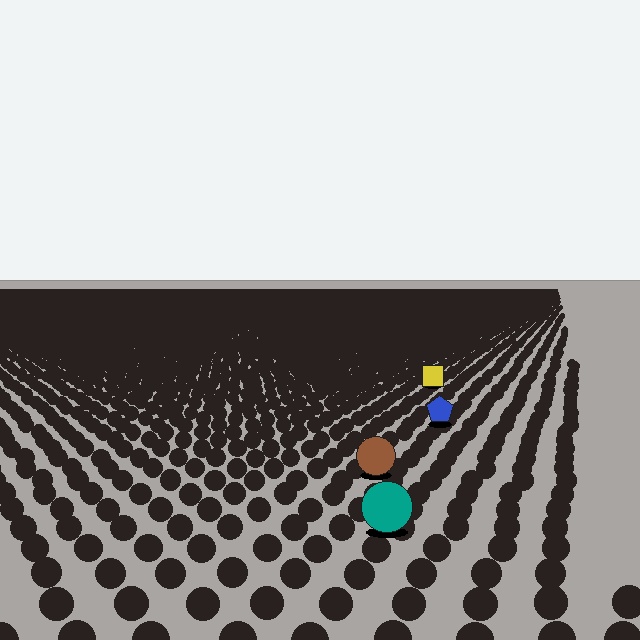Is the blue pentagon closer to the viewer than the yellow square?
Yes. The blue pentagon is closer — you can tell from the texture gradient: the ground texture is coarser near it.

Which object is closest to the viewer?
The teal circle is closest. The texture marks near it are larger and more spread out.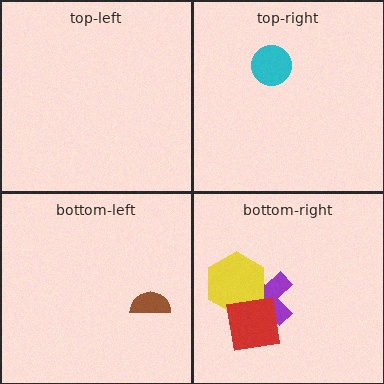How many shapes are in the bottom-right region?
3.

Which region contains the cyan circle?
The top-right region.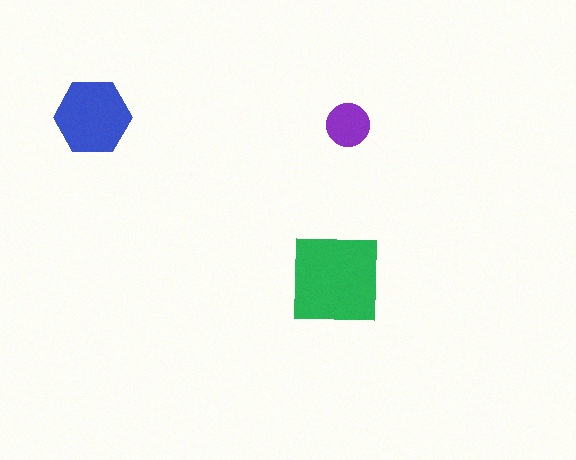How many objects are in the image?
There are 3 objects in the image.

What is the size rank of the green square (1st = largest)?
1st.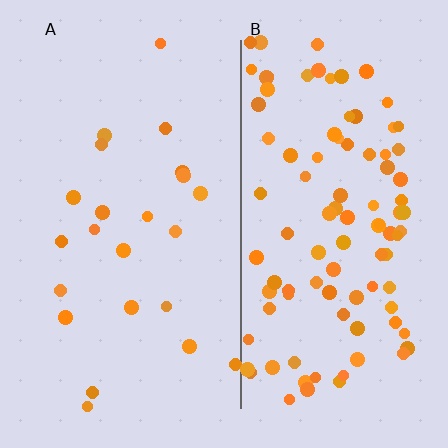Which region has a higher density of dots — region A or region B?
B (the right).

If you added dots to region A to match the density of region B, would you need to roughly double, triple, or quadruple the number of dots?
Approximately quadruple.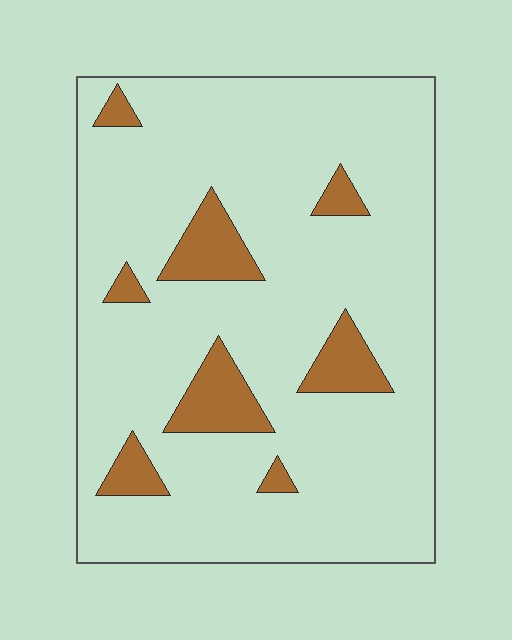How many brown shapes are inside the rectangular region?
8.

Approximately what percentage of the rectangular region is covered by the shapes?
Approximately 15%.